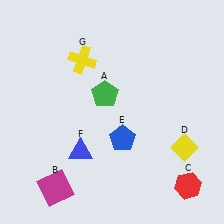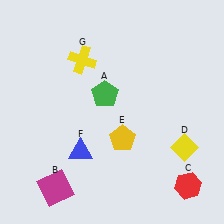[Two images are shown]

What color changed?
The pentagon (E) changed from blue in Image 1 to yellow in Image 2.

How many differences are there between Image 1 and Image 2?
There is 1 difference between the two images.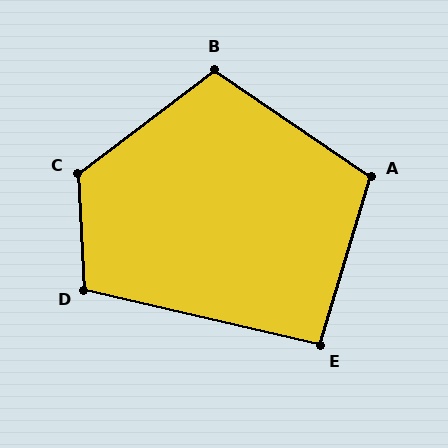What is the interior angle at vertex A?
Approximately 108 degrees (obtuse).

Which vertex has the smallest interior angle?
E, at approximately 94 degrees.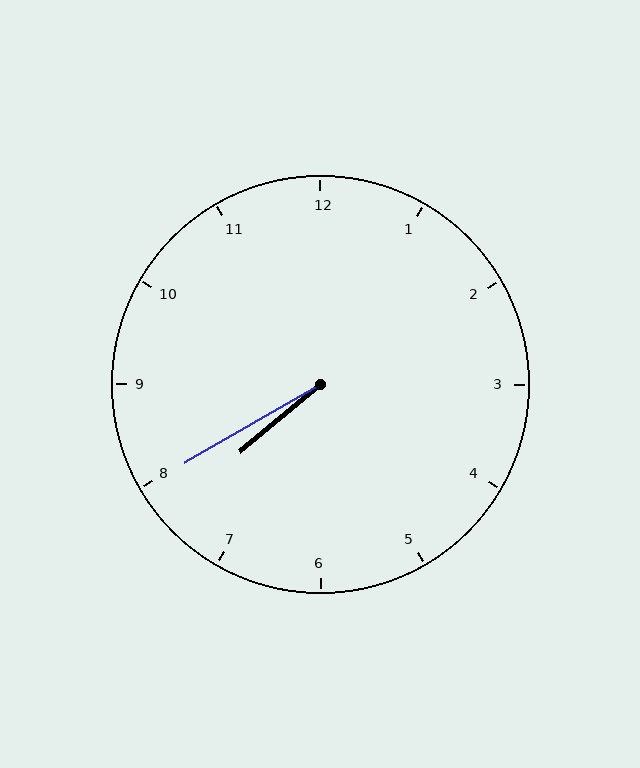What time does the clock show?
7:40.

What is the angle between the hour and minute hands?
Approximately 10 degrees.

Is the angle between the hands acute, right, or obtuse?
It is acute.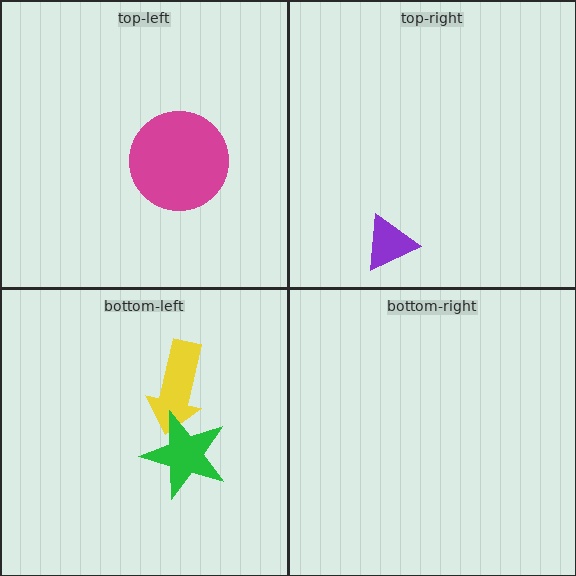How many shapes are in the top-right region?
1.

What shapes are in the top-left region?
The magenta circle.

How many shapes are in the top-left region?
1.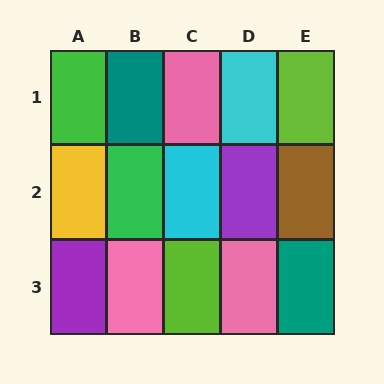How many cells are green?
2 cells are green.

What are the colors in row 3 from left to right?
Purple, pink, lime, pink, teal.